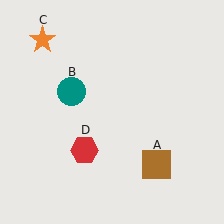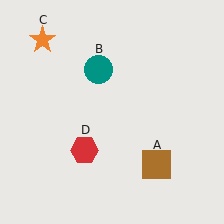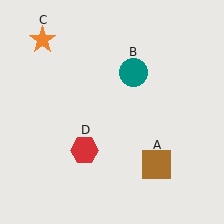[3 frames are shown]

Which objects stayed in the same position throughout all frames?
Brown square (object A) and orange star (object C) and red hexagon (object D) remained stationary.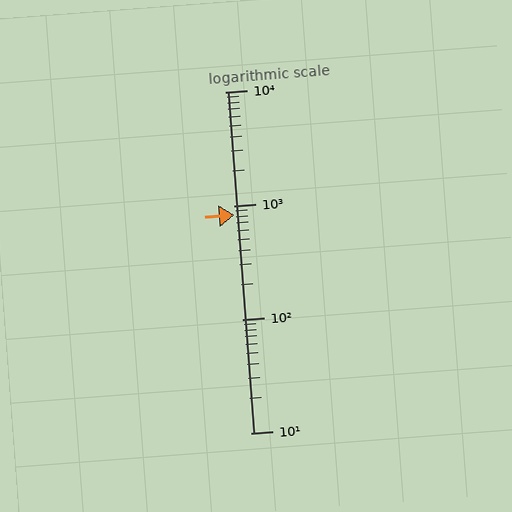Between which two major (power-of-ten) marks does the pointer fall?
The pointer is between 100 and 1000.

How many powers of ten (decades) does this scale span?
The scale spans 3 decades, from 10 to 10000.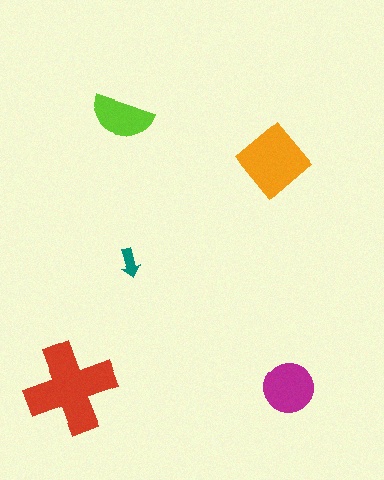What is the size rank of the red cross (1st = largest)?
1st.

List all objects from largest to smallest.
The red cross, the orange diamond, the magenta circle, the lime semicircle, the teal arrow.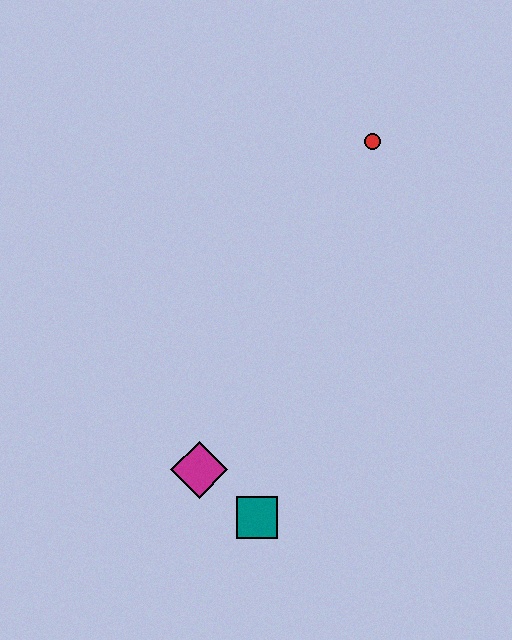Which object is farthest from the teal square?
The red circle is farthest from the teal square.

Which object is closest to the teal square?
The magenta diamond is closest to the teal square.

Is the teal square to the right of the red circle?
No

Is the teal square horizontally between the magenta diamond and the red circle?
Yes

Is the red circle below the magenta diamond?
No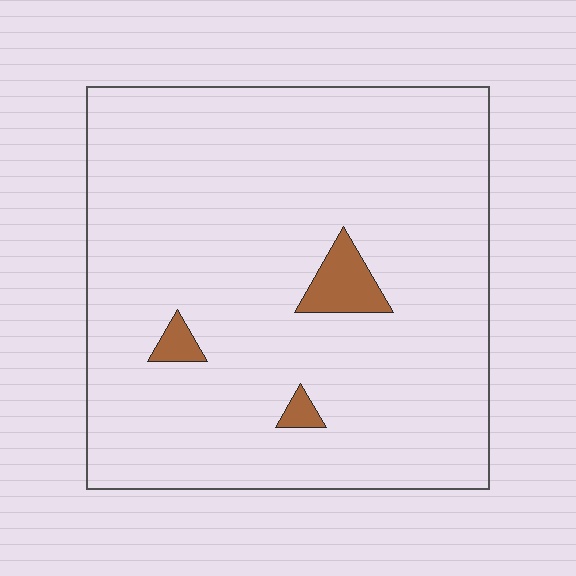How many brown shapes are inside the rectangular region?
3.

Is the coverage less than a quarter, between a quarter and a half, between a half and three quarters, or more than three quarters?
Less than a quarter.